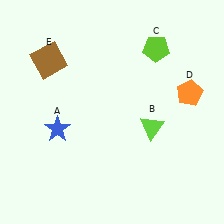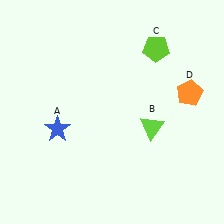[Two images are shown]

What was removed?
The brown square (E) was removed in Image 2.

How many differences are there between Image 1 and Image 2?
There is 1 difference between the two images.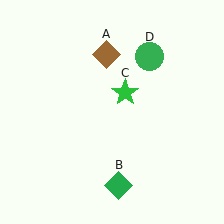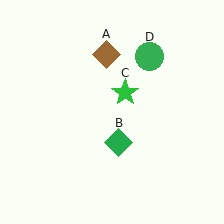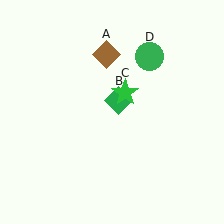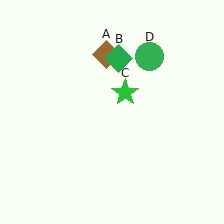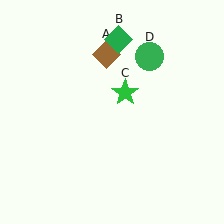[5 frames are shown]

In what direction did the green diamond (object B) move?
The green diamond (object B) moved up.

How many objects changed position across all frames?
1 object changed position: green diamond (object B).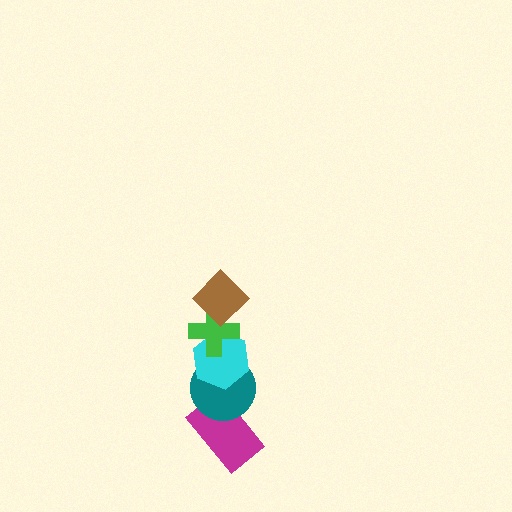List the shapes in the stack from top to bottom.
From top to bottom: the brown diamond, the green cross, the cyan hexagon, the teal circle, the magenta rectangle.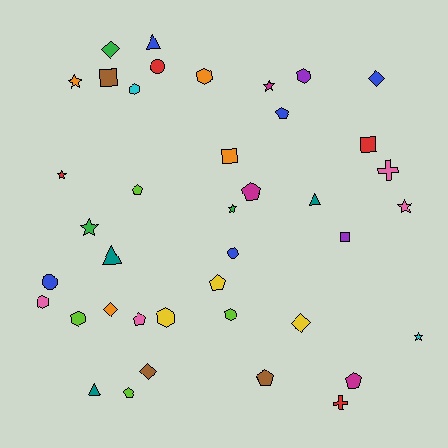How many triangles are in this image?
There are 4 triangles.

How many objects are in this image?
There are 40 objects.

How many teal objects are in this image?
There are 3 teal objects.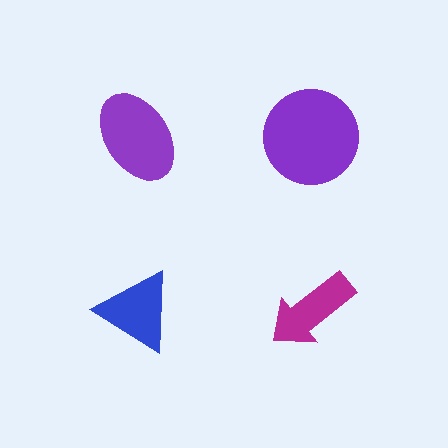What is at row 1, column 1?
A purple ellipse.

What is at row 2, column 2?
A magenta arrow.